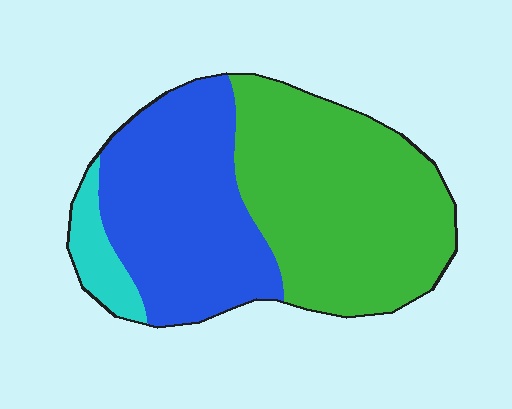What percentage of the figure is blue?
Blue covers 41% of the figure.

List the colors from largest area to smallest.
From largest to smallest: green, blue, cyan.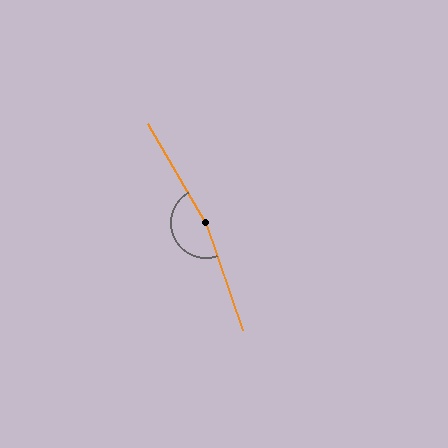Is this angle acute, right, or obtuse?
It is obtuse.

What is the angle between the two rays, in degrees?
Approximately 169 degrees.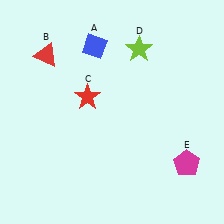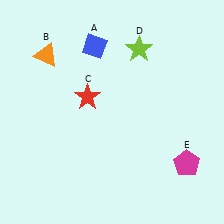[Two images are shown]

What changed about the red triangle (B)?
In Image 1, B is red. In Image 2, it changed to orange.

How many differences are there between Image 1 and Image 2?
There is 1 difference between the two images.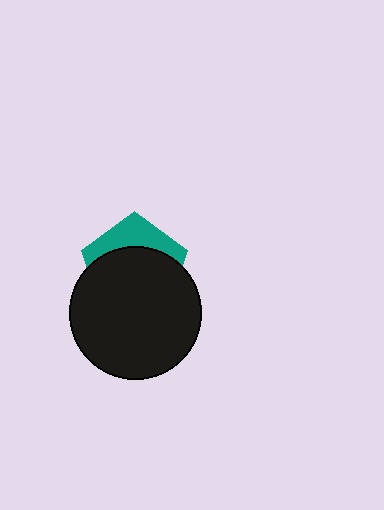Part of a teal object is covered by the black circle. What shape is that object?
It is a pentagon.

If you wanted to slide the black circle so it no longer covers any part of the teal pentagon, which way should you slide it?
Slide it down — that is the most direct way to separate the two shapes.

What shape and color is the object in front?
The object in front is a black circle.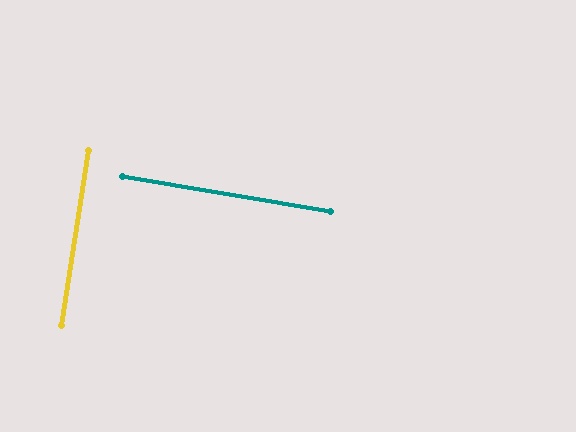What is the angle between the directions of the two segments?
Approximately 89 degrees.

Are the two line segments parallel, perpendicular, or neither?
Perpendicular — they meet at approximately 89°.